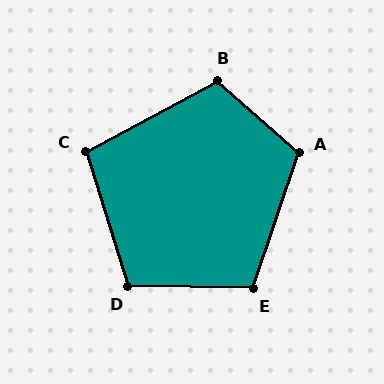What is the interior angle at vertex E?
Approximately 108 degrees (obtuse).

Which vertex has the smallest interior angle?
C, at approximately 101 degrees.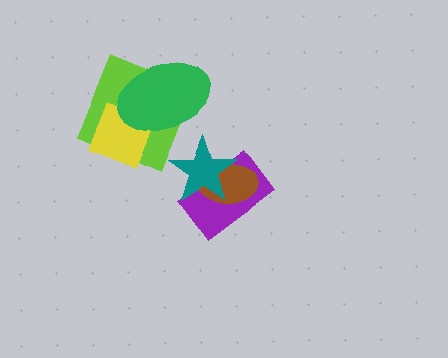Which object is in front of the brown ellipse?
The teal star is in front of the brown ellipse.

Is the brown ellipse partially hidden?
Yes, it is partially covered by another shape.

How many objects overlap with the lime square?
2 objects overlap with the lime square.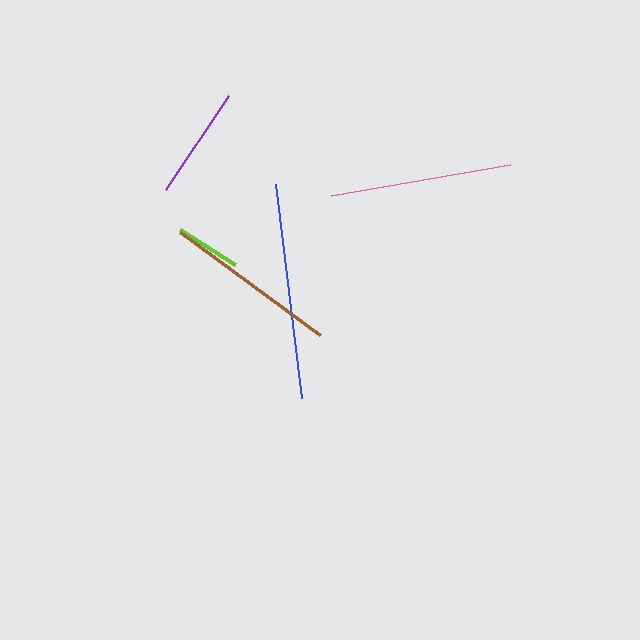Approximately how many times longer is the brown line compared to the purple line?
The brown line is approximately 1.5 times the length of the purple line.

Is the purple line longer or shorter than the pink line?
The pink line is longer than the purple line.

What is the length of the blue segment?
The blue segment is approximately 215 pixels long.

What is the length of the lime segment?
The lime segment is approximately 65 pixels long.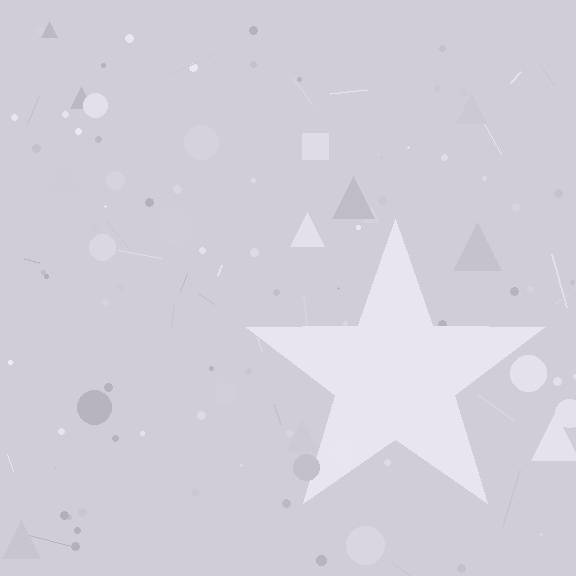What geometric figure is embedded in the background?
A star is embedded in the background.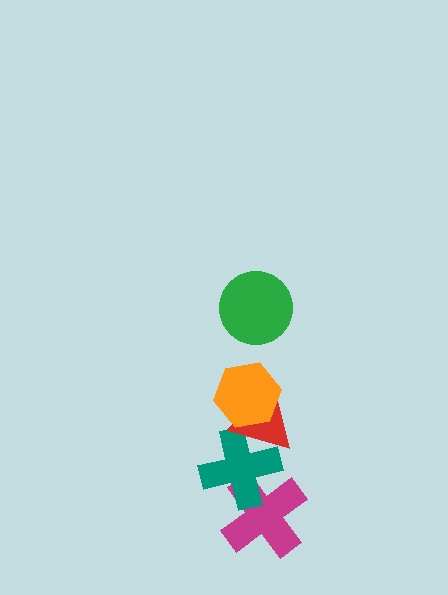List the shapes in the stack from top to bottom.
From top to bottom: the green circle, the orange hexagon, the red triangle, the teal cross, the magenta cross.